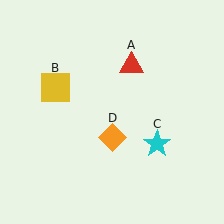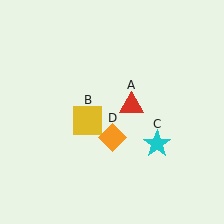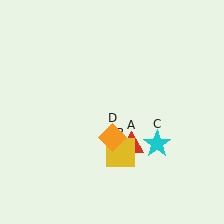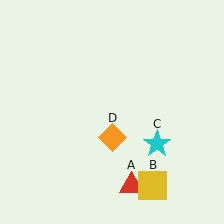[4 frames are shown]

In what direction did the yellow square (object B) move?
The yellow square (object B) moved down and to the right.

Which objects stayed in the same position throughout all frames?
Cyan star (object C) and orange diamond (object D) remained stationary.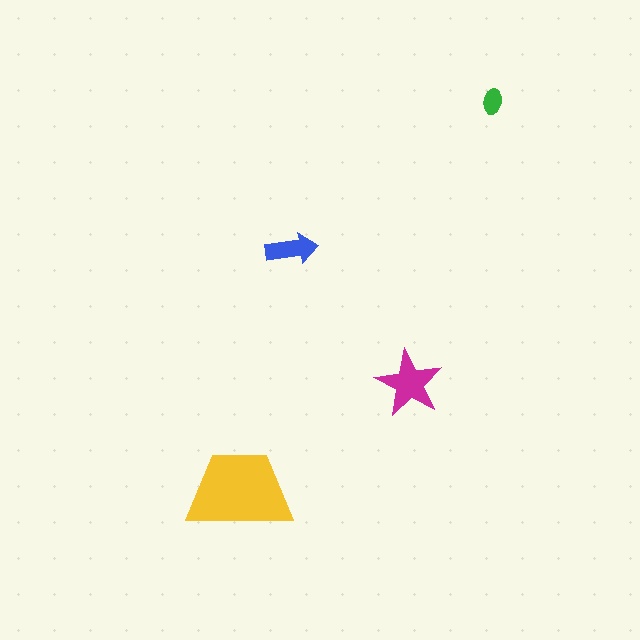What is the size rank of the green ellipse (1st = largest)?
4th.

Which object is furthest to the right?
The green ellipse is rightmost.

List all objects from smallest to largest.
The green ellipse, the blue arrow, the magenta star, the yellow trapezoid.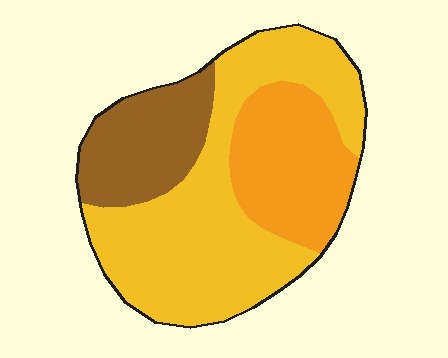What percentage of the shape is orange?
Orange covers around 25% of the shape.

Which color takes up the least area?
Brown, at roughly 20%.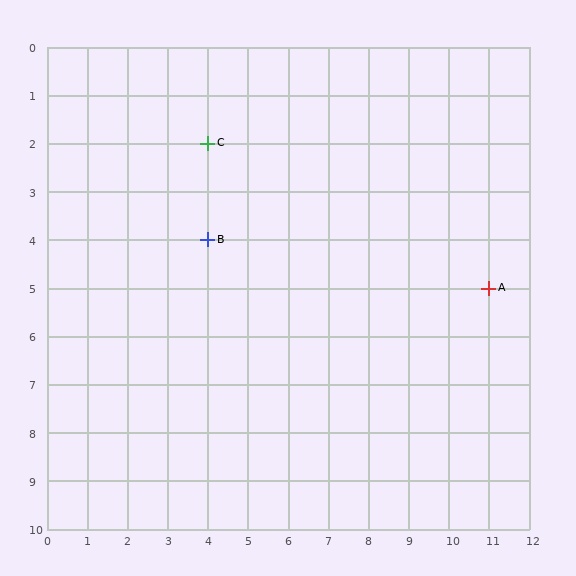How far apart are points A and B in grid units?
Points A and B are 7 columns and 1 row apart (about 7.1 grid units diagonally).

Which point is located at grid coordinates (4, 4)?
Point B is at (4, 4).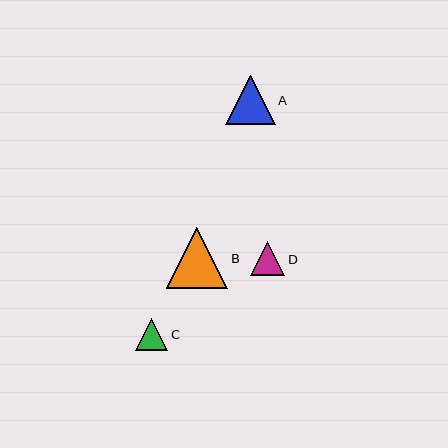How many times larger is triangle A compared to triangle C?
Triangle A is approximately 1.5 times the size of triangle C.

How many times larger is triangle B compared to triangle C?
Triangle B is approximately 1.9 times the size of triangle C.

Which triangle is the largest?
Triangle B is the largest with a size of approximately 61 pixels.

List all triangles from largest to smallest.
From largest to smallest: B, A, D, C.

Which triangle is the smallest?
Triangle C is the smallest with a size of approximately 32 pixels.